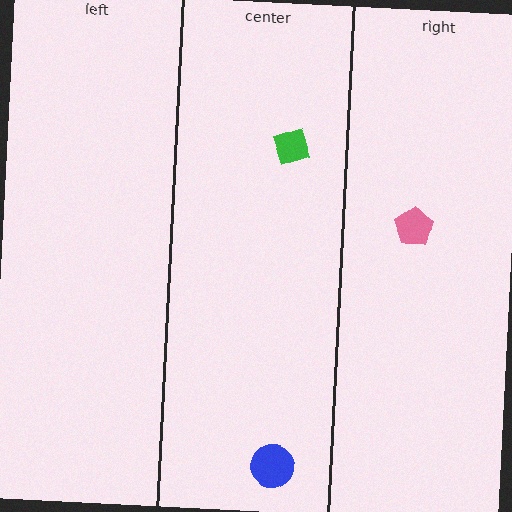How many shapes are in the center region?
2.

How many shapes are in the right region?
1.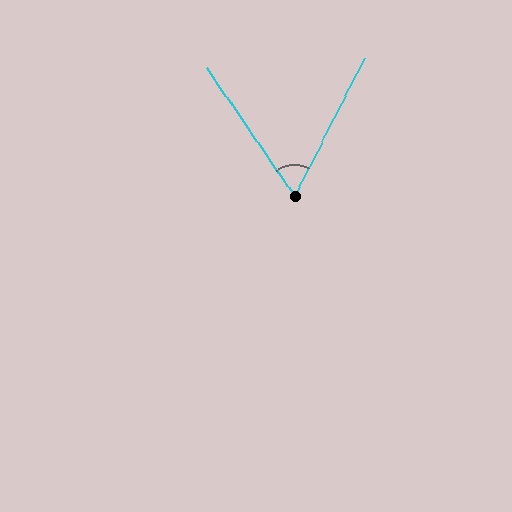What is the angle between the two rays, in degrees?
Approximately 61 degrees.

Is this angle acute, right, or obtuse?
It is acute.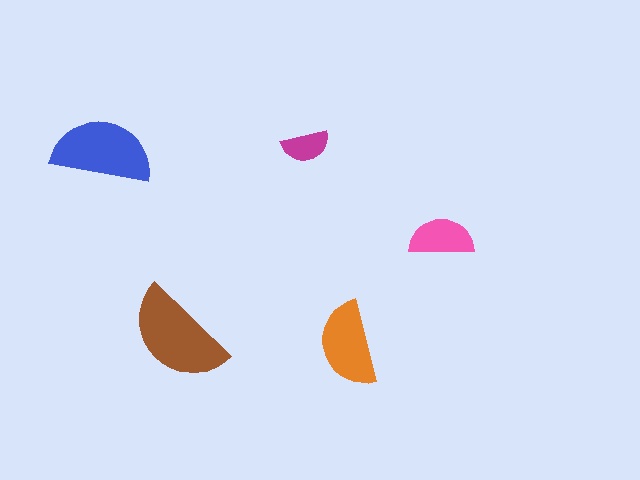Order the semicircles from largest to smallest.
the brown one, the blue one, the orange one, the pink one, the magenta one.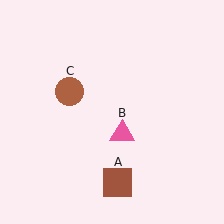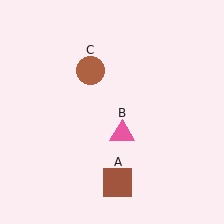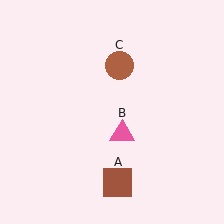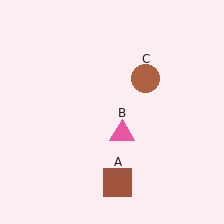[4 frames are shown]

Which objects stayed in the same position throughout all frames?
Brown square (object A) and pink triangle (object B) remained stationary.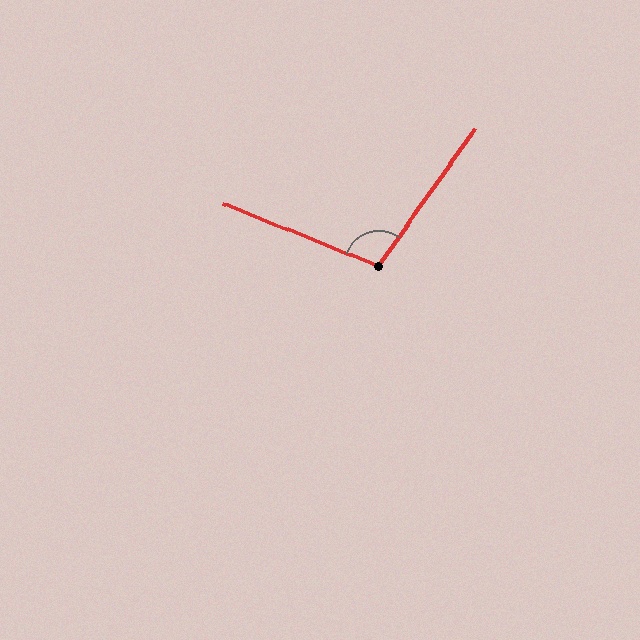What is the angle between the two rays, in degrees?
Approximately 103 degrees.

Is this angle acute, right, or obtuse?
It is obtuse.